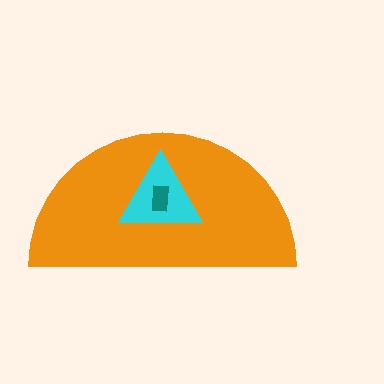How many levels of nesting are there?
3.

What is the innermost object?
The teal rectangle.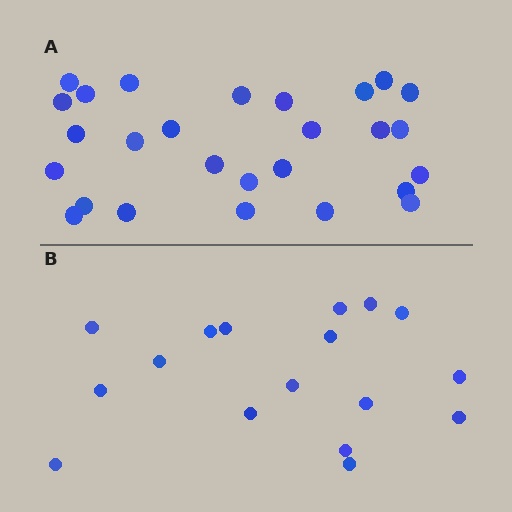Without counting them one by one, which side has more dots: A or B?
Region A (the top region) has more dots.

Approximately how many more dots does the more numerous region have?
Region A has roughly 10 or so more dots than region B.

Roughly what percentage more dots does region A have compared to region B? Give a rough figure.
About 60% more.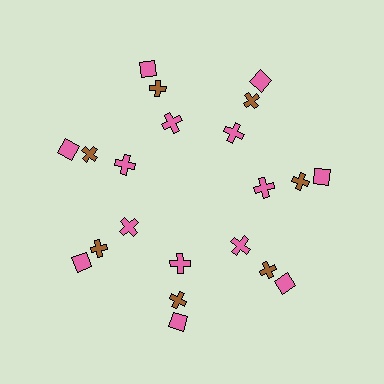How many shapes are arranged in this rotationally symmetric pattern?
There are 21 shapes, arranged in 7 groups of 3.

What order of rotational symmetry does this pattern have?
This pattern has 7-fold rotational symmetry.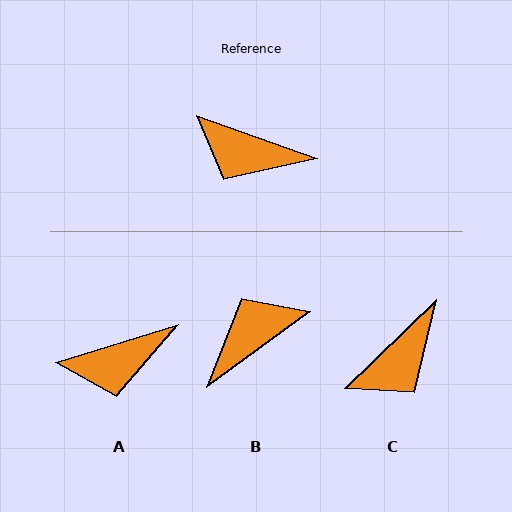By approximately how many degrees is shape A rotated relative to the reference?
Approximately 37 degrees counter-clockwise.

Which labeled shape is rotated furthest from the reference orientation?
B, about 124 degrees away.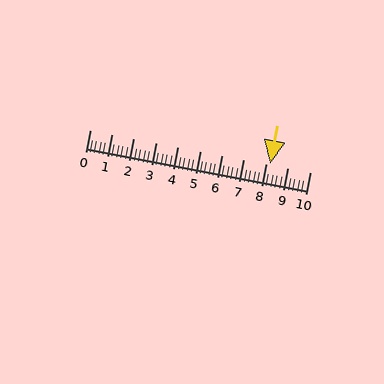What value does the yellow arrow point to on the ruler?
The yellow arrow points to approximately 8.2.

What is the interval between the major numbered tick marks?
The major tick marks are spaced 1 units apart.